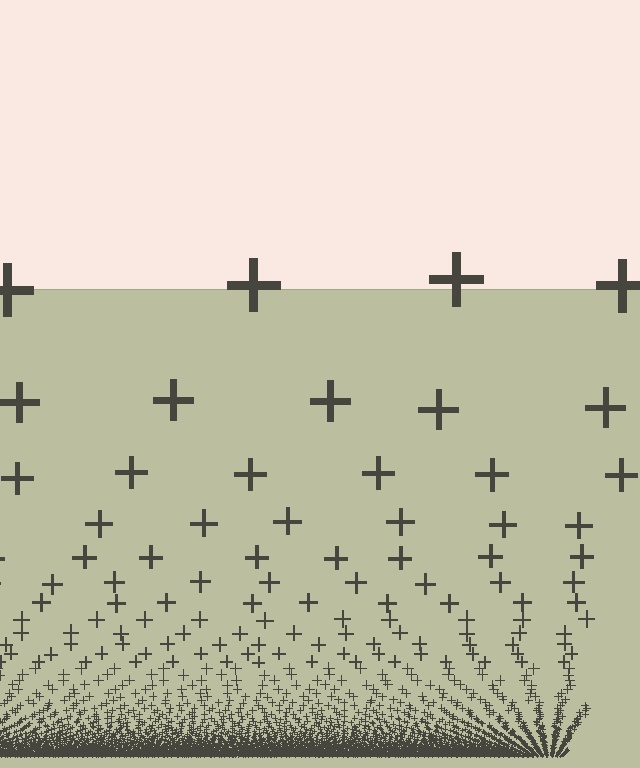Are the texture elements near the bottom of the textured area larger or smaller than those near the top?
Smaller. The gradient is inverted — elements near the bottom are smaller and denser.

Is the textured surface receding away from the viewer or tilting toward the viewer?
The surface appears to tilt toward the viewer. Texture elements get larger and sparser toward the top.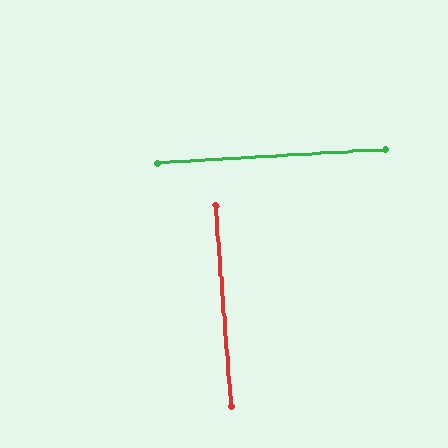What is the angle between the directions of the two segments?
Approximately 89 degrees.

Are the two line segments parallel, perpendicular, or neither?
Perpendicular — they meet at approximately 89°.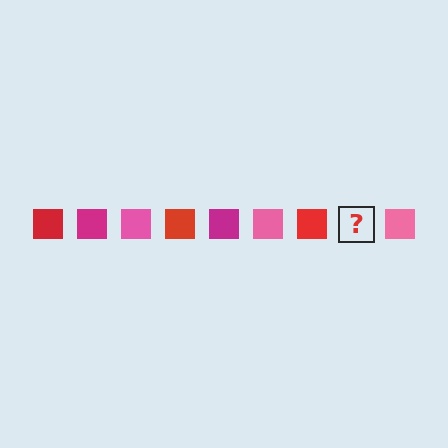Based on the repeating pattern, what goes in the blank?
The blank should be a magenta square.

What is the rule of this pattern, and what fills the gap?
The rule is that the pattern cycles through red, magenta, pink squares. The gap should be filled with a magenta square.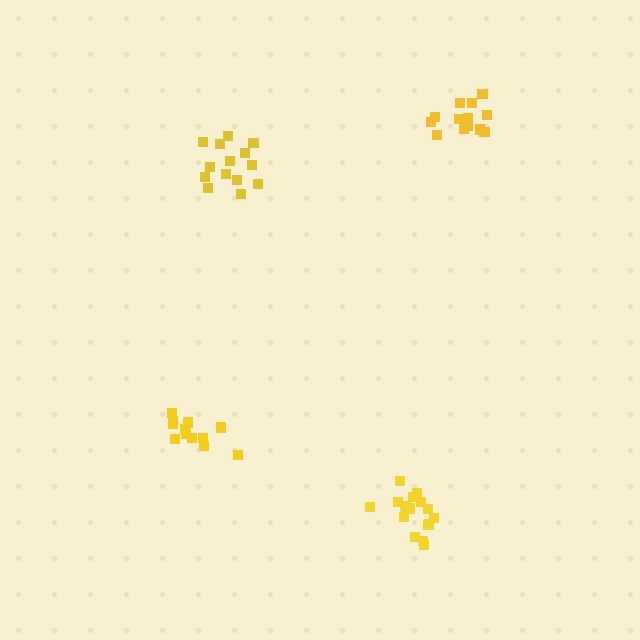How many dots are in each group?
Group 1: 12 dots, Group 2: 14 dots, Group 3: 13 dots, Group 4: 17 dots (56 total).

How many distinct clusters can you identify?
There are 4 distinct clusters.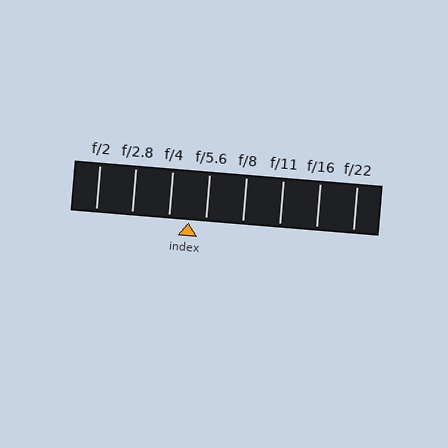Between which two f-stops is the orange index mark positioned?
The index mark is between f/4 and f/5.6.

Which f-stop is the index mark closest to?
The index mark is closest to f/5.6.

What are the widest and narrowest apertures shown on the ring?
The widest aperture shown is f/2 and the narrowest is f/22.